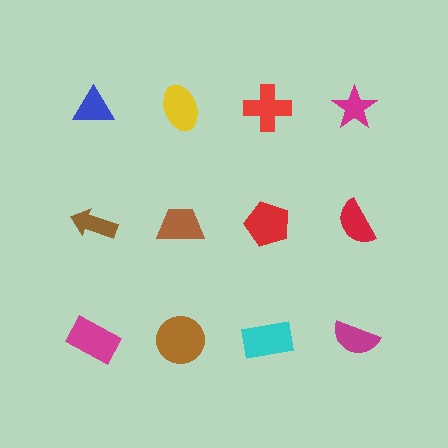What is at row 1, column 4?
A magenta star.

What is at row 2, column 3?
A red pentagon.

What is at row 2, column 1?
A brown arrow.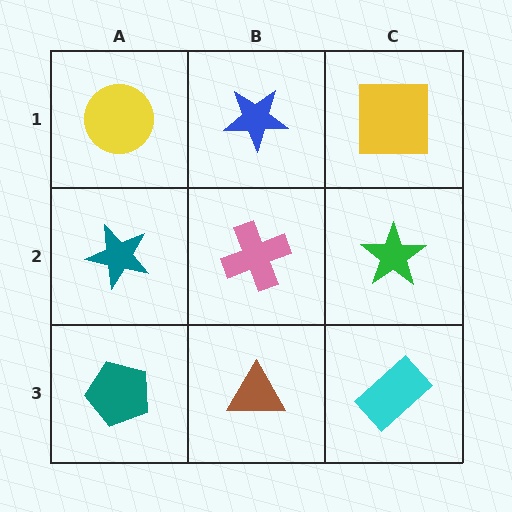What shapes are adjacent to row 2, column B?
A blue star (row 1, column B), a brown triangle (row 3, column B), a teal star (row 2, column A), a green star (row 2, column C).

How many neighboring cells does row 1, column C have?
2.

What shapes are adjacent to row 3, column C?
A green star (row 2, column C), a brown triangle (row 3, column B).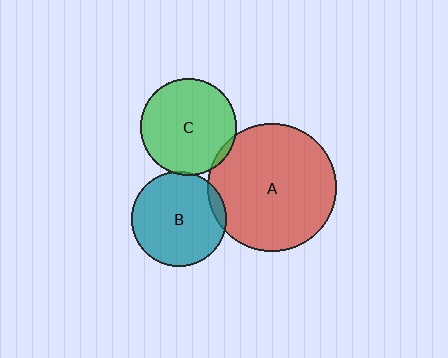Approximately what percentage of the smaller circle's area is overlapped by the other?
Approximately 5%.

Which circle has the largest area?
Circle A (red).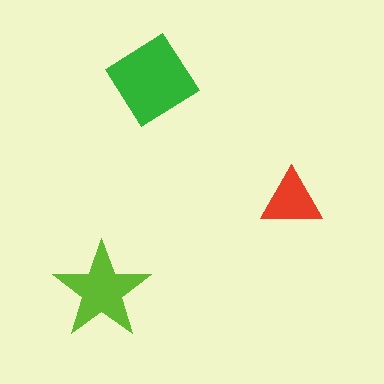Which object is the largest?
The green diamond.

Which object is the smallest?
The red triangle.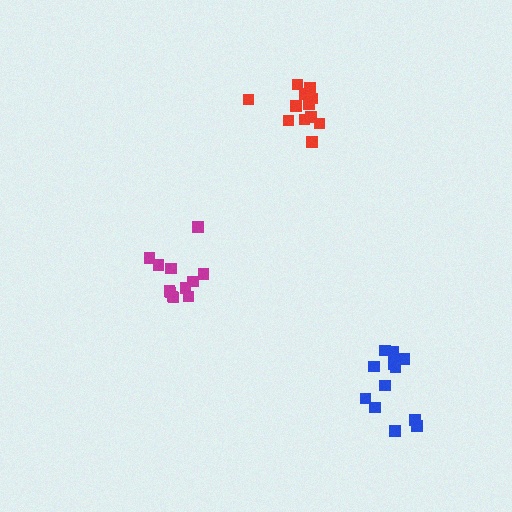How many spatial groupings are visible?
There are 3 spatial groupings.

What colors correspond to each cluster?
The clusters are colored: magenta, red, blue.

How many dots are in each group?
Group 1: 12 dots, Group 2: 12 dots, Group 3: 12 dots (36 total).